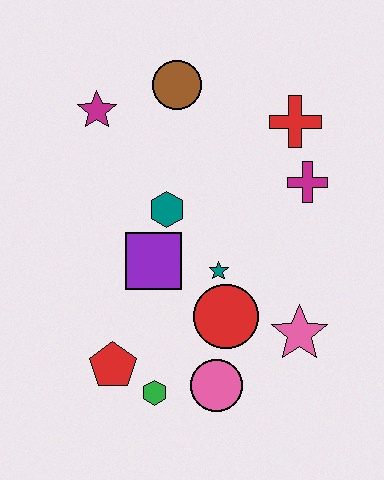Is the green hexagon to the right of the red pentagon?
Yes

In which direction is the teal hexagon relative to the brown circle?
The teal hexagon is below the brown circle.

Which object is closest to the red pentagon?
The green hexagon is closest to the red pentagon.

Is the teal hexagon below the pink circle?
No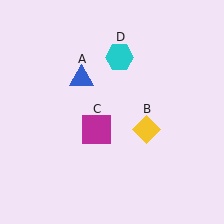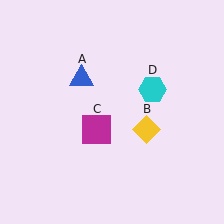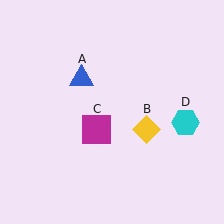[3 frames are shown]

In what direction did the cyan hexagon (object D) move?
The cyan hexagon (object D) moved down and to the right.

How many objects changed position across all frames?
1 object changed position: cyan hexagon (object D).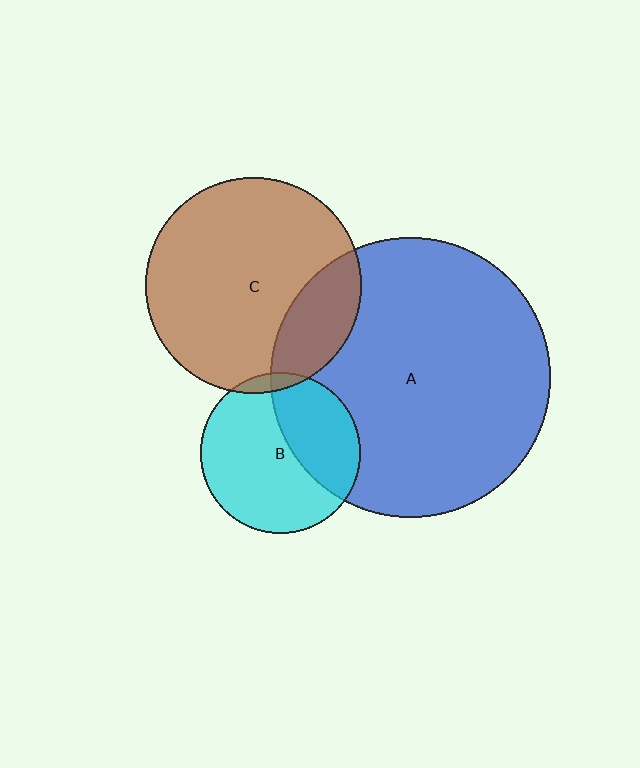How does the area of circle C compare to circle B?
Approximately 1.8 times.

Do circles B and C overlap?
Yes.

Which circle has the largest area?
Circle A (blue).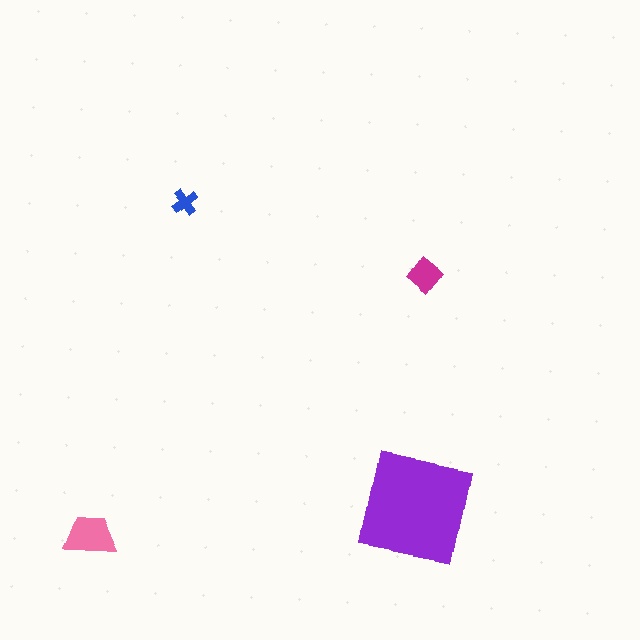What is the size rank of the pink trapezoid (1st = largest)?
2nd.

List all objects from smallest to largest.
The blue cross, the magenta diamond, the pink trapezoid, the purple square.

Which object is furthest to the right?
The purple square is rightmost.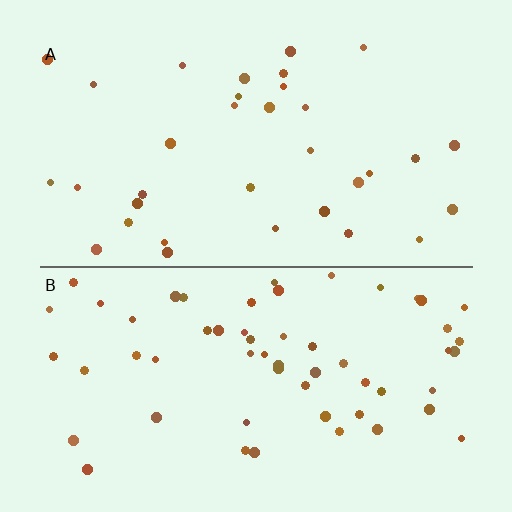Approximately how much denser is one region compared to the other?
Approximately 1.7× — region B over region A.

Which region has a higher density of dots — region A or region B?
B (the bottom).